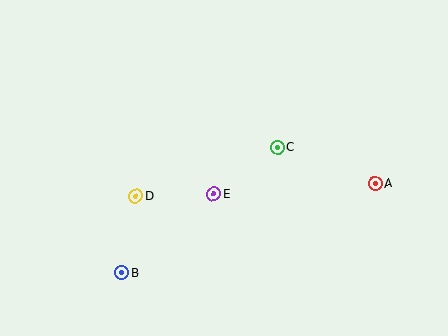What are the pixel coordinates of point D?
Point D is at (136, 196).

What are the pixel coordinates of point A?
Point A is at (375, 184).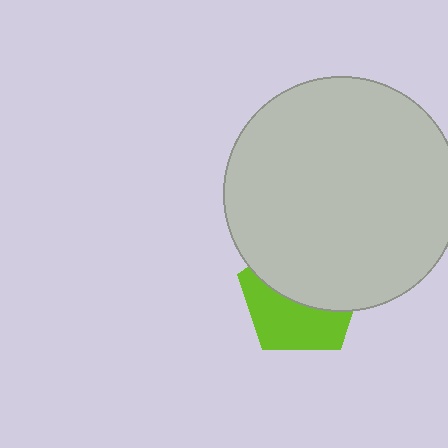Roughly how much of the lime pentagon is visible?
About half of it is visible (roughly 46%).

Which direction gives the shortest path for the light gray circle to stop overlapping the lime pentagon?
Moving up gives the shortest separation.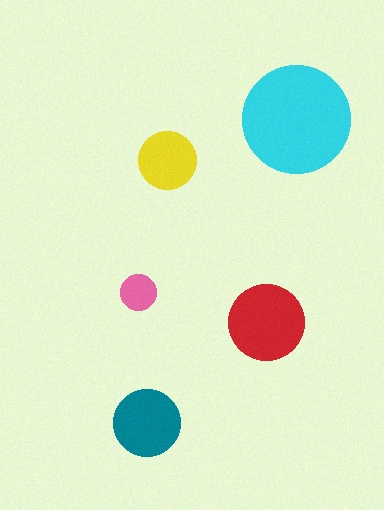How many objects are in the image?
There are 5 objects in the image.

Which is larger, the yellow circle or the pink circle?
The yellow one.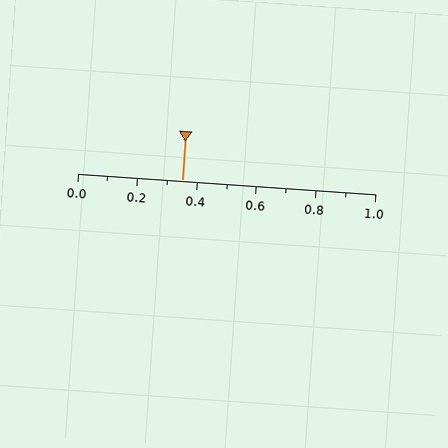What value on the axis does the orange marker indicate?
The marker indicates approximately 0.35.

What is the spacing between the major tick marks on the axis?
The major ticks are spaced 0.2 apart.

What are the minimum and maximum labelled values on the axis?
The axis runs from 0.0 to 1.0.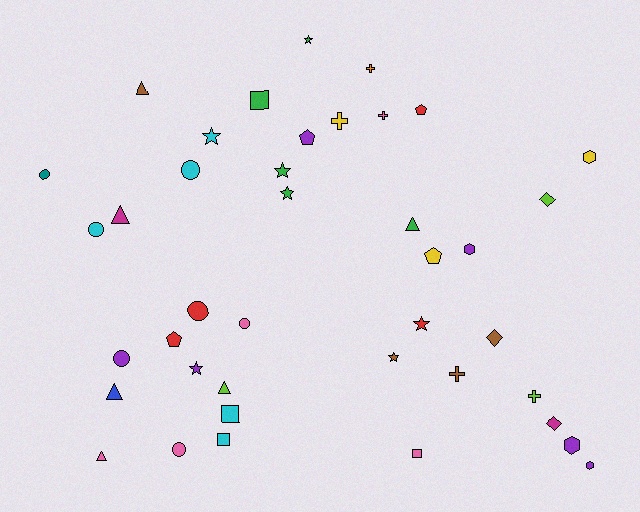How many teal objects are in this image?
There is 1 teal object.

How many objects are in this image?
There are 40 objects.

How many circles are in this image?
There are 7 circles.